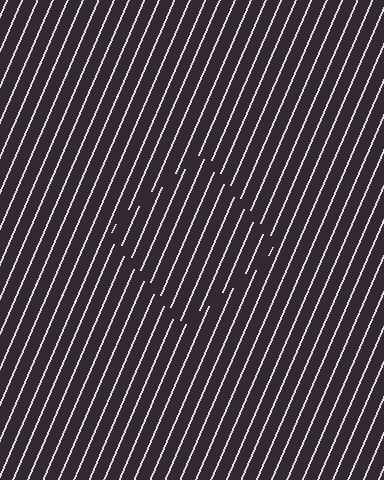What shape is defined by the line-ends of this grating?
An illusory square. The interior of the shape contains the same grating, shifted by half a period — the contour is defined by the phase discontinuity where line-ends from the inner and outer gratings abut.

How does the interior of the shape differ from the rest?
The interior of the shape contains the same grating, shifted by half a period — the contour is defined by the phase discontinuity where line-ends from the inner and outer gratings abut.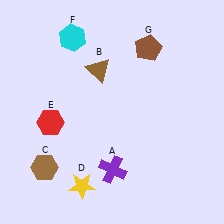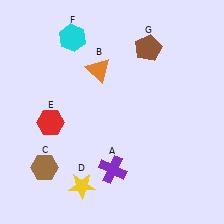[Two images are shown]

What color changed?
The triangle (B) changed from brown in Image 1 to orange in Image 2.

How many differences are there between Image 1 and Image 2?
There is 1 difference between the two images.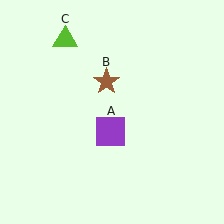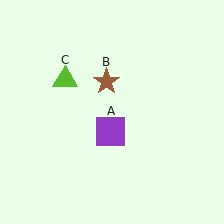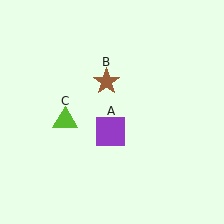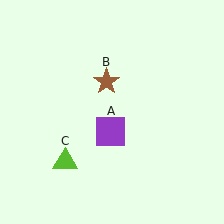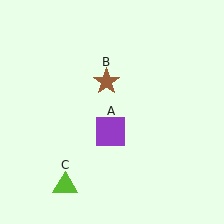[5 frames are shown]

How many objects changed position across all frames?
1 object changed position: lime triangle (object C).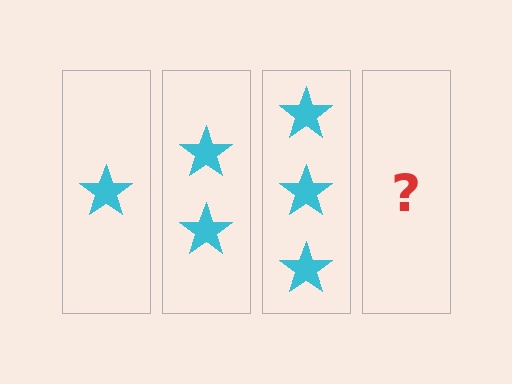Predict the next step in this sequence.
The next step is 4 stars.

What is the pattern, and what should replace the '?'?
The pattern is that each step adds one more star. The '?' should be 4 stars.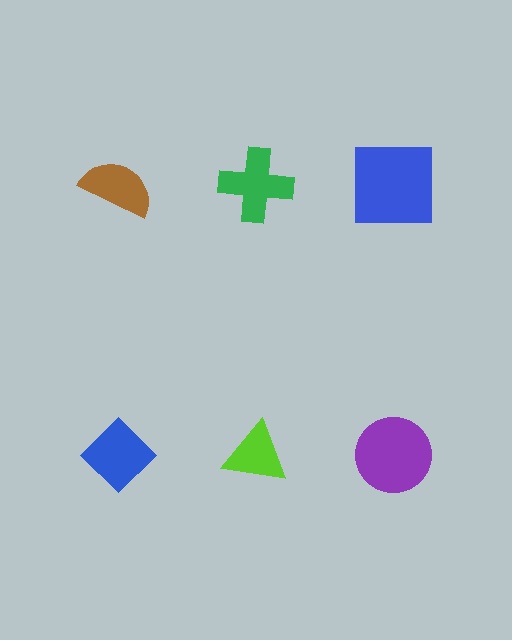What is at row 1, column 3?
A blue square.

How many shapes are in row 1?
3 shapes.